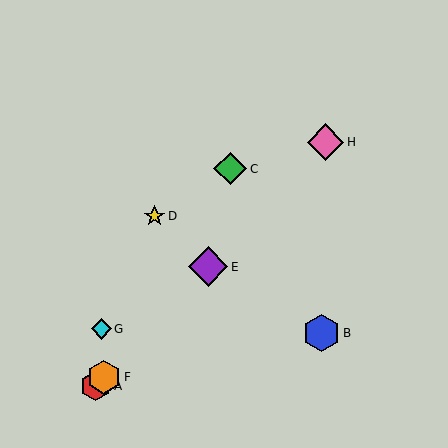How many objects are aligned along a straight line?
4 objects (A, E, F, H) are aligned along a straight line.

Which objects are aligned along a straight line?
Objects A, E, F, H are aligned along a straight line.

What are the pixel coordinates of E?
Object E is at (208, 267).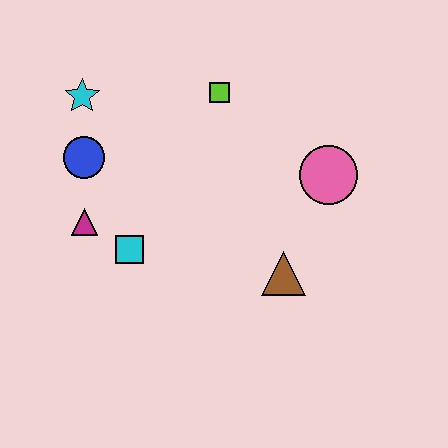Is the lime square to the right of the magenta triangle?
Yes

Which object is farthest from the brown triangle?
The cyan star is farthest from the brown triangle.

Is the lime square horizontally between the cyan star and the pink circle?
Yes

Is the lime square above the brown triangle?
Yes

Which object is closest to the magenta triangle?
The cyan square is closest to the magenta triangle.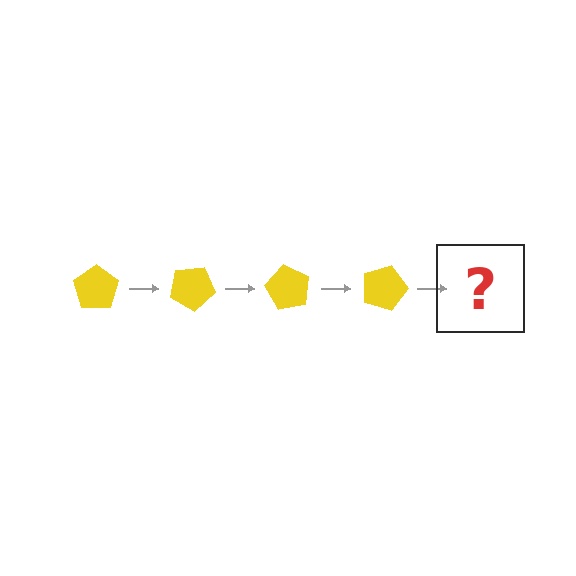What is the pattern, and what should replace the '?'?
The pattern is that the pentagon rotates 30 degrees each step. The '?' should be a yellow pentagon rotated 120 degrees.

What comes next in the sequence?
The next element should be a yellow pentagon rotated 120 degrees.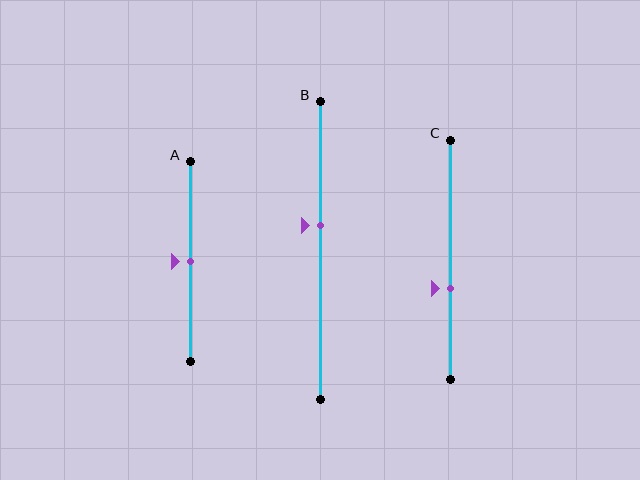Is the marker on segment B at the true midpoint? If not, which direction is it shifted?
No, the marker on segment B is shifted upward by about 8% of the segment length.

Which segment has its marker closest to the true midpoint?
Segment A has its marker closest to the true midpoint.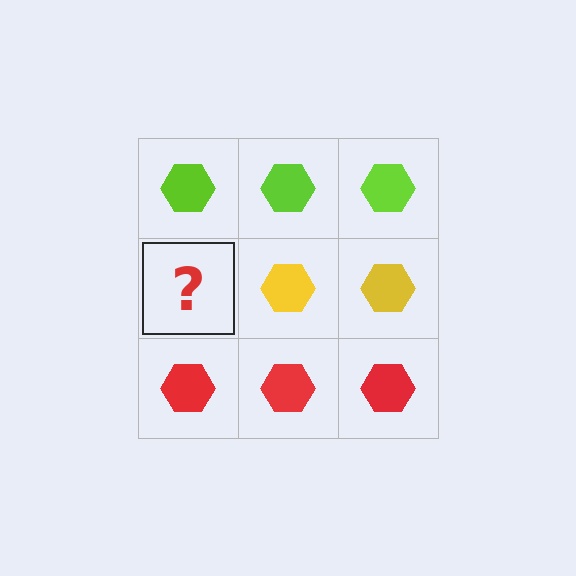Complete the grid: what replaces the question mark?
The question mark should be replaced with a yellow hexagon.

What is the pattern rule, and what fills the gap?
The rule is that each row has a consistent color. The gap should be filled with a yellow hexagon.